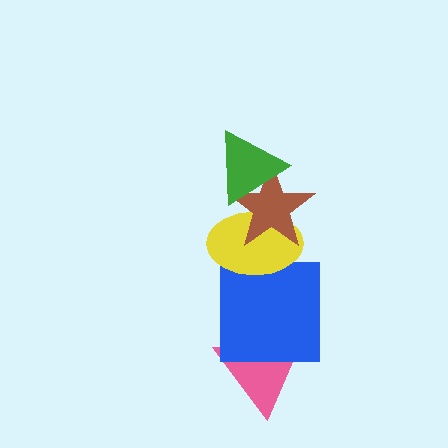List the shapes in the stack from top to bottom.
From top to bottom: the green triangle, the brown star, the yellow ellipse, the blue square, the pink triangle.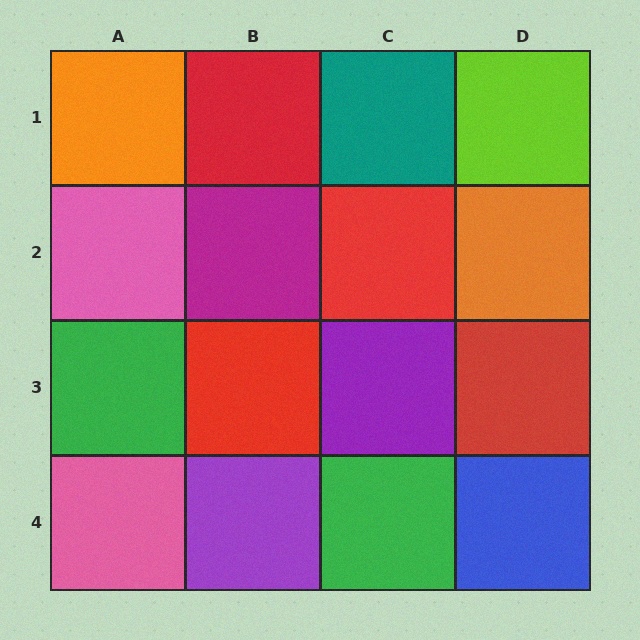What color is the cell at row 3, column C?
Purple.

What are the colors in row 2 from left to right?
Pink, magenta, red, orange.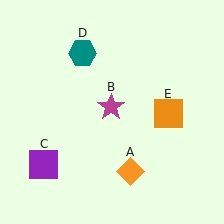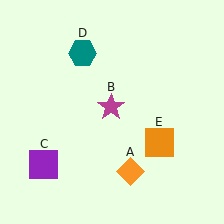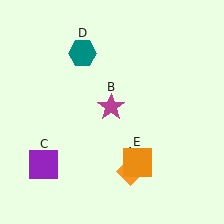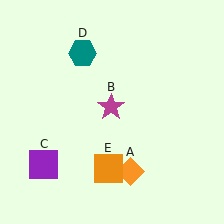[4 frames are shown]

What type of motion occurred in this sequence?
The orange square (object E) rotated clockwise around the center of the scene.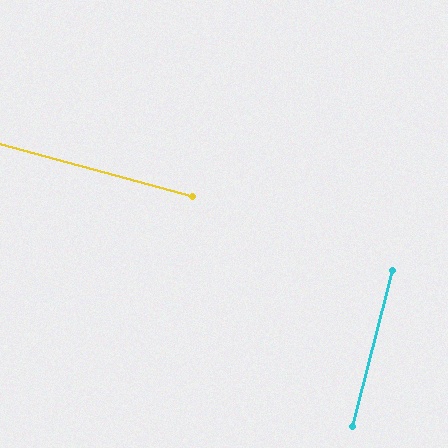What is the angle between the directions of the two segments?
Approximately 90 degrees.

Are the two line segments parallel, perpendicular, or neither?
Perpendicular — they meet at approximately 90°.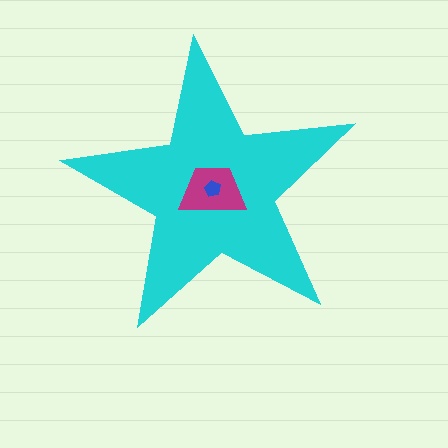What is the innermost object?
The blue pentagon.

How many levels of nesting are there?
3.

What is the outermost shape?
The cyan star.